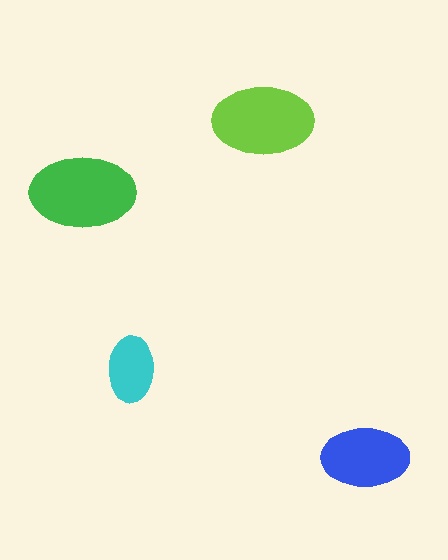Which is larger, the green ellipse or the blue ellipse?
The green one.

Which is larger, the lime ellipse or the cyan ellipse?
The lime one.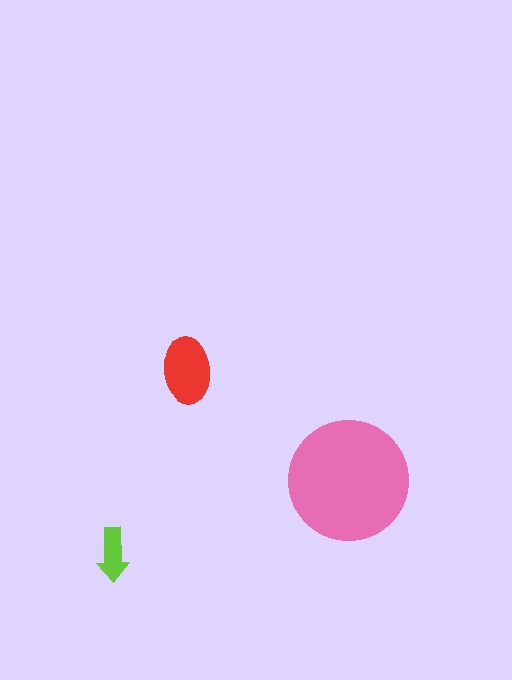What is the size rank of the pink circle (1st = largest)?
1st.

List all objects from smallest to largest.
The lime arrow, the red ellipse, the pink circle.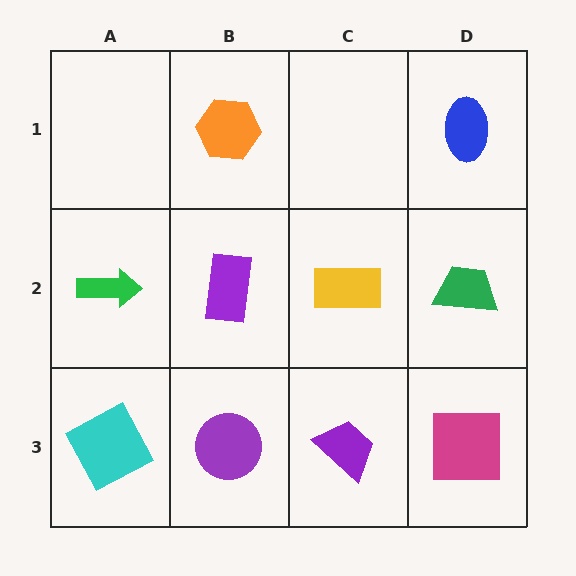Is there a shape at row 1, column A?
No, that cell is empty.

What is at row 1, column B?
An orange hexagon.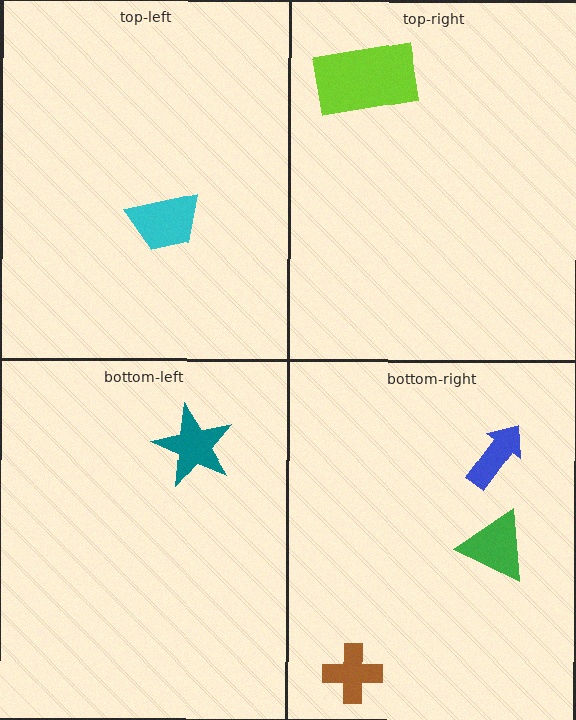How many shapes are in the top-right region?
1.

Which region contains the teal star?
The bottom-left region.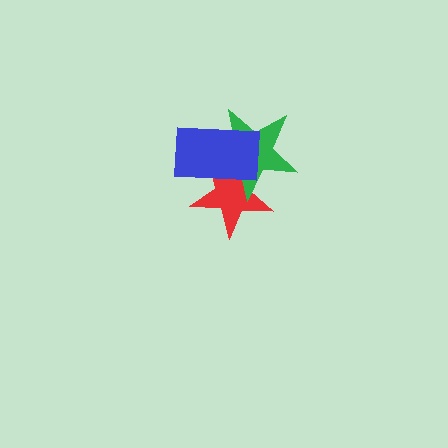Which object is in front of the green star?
The blue rectangle is in front of the green star.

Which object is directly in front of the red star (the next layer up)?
The green star is directly in front of the red star.